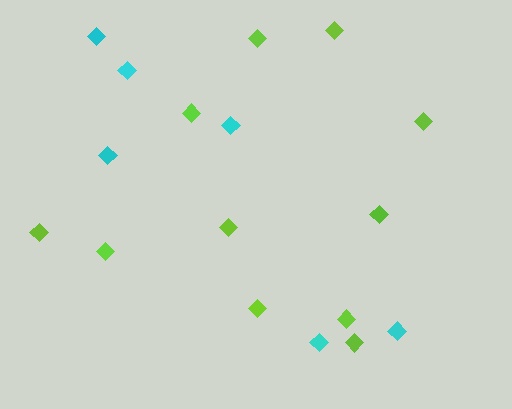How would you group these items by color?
There are 2 groups: one group of lime diamonds (11) and one group of cyan diamonds (6).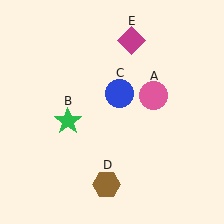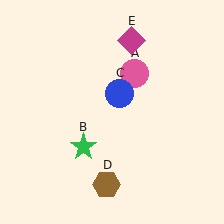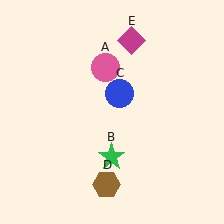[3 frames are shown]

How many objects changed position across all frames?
2 objects changed position: pink circle (object A), green star (object B).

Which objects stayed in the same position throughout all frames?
Blue circle (object C) and brown hexagon (object D) and magenta diamond (object E) remained stationary.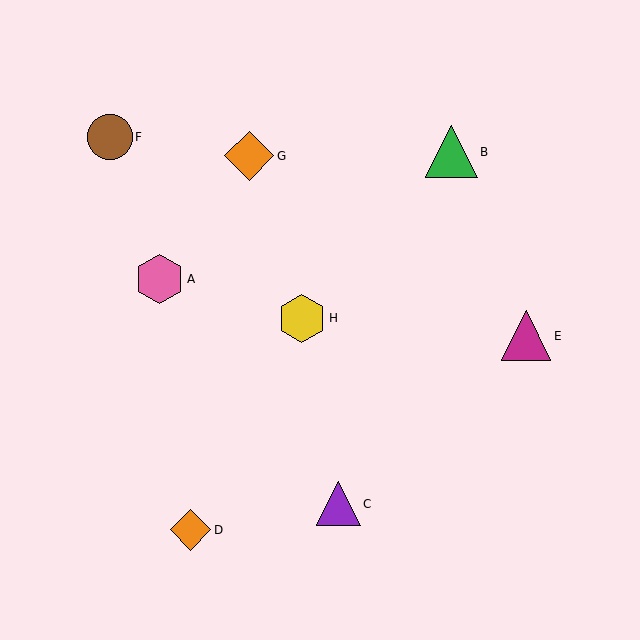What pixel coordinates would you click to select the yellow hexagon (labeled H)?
Click at (302, 318) to select the yellow hexagon H.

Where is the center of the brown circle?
The center of the brown circle is at (110, 137).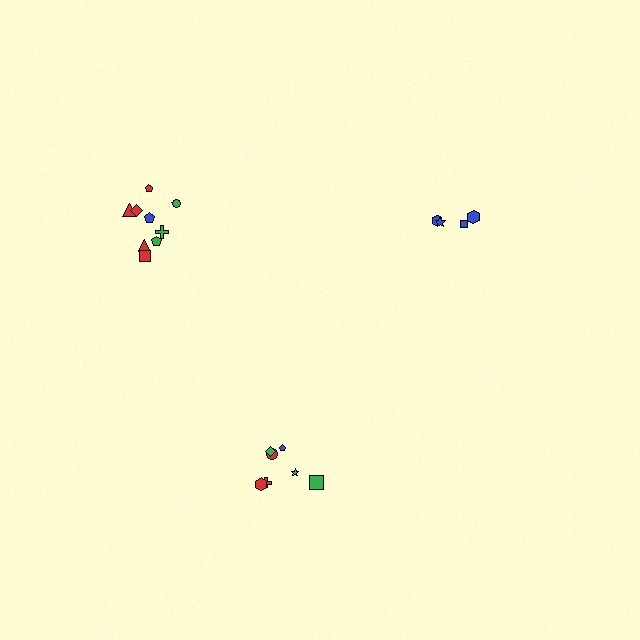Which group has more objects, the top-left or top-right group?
The top-left group.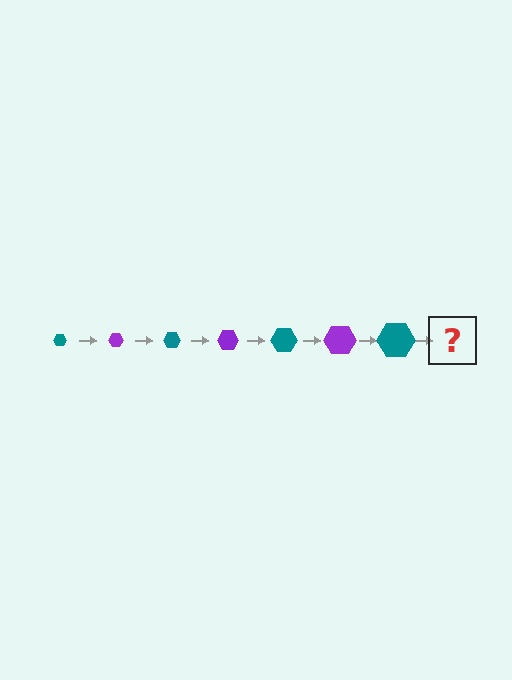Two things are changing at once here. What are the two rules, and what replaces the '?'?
The two rules are that the hexagon grows larger each step and the color cycles through teal and purple. The '?' should be a purple hexagon, larger than the previous one.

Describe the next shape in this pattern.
It should be a purple hexagon, larger than the previous one.